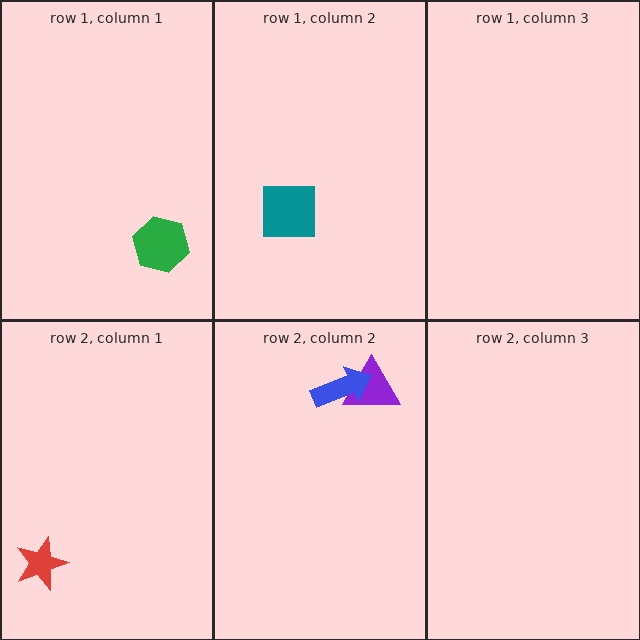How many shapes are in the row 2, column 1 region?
1.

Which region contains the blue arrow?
The row 2, column 2 region.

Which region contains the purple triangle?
The row 2, column 2 region.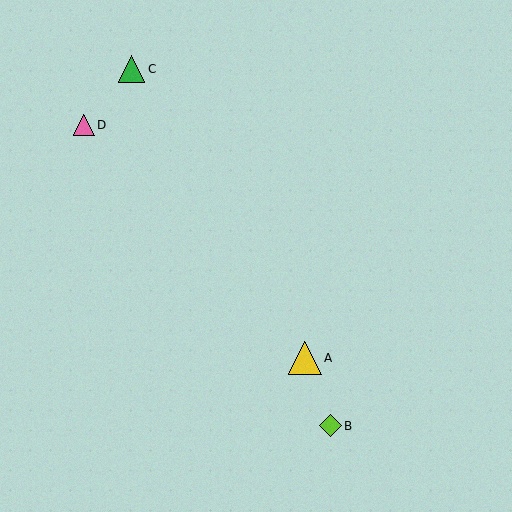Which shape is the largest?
The yellow triangle (labeled A) is the largest.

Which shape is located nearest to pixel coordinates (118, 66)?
The green triangle (labeled C) at (132, 69) is nearest to that location.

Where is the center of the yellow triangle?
The center of the yellow triangle is at (305, 358).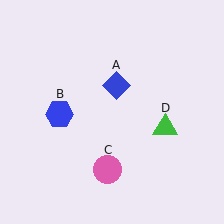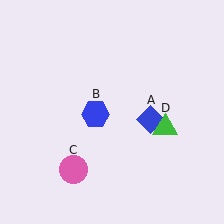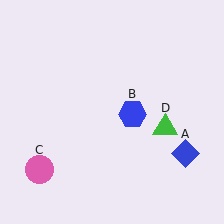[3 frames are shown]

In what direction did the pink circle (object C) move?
The pink circle (object C) moved left.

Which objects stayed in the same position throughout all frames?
Green triangle (object D) remained stationary.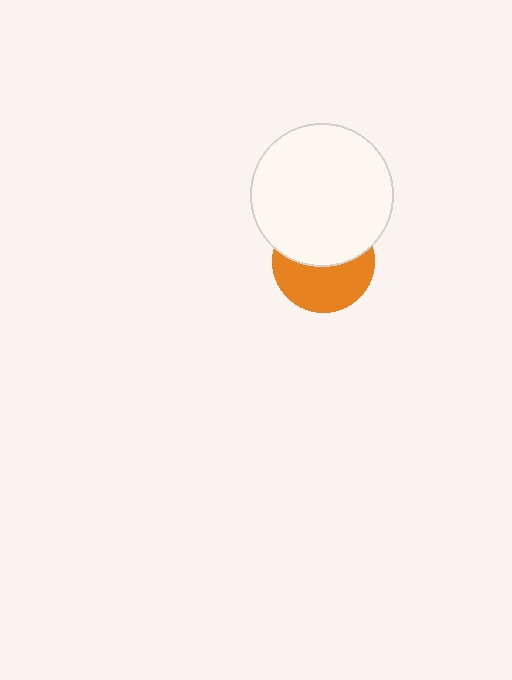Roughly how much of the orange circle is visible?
About half of it is visible (roughly 51%).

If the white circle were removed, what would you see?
You would see the complete orange circle.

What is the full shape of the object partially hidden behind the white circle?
The partially hidden object is an orange circle.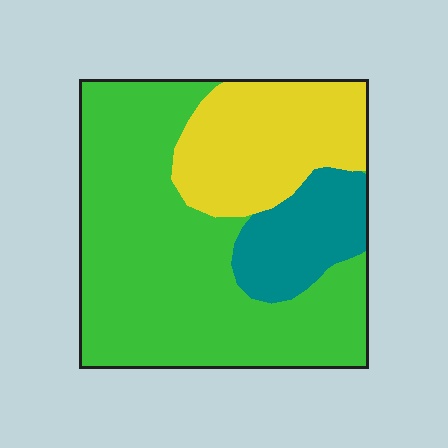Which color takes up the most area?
Green, at roughly 60%.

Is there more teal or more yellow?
Yellow.